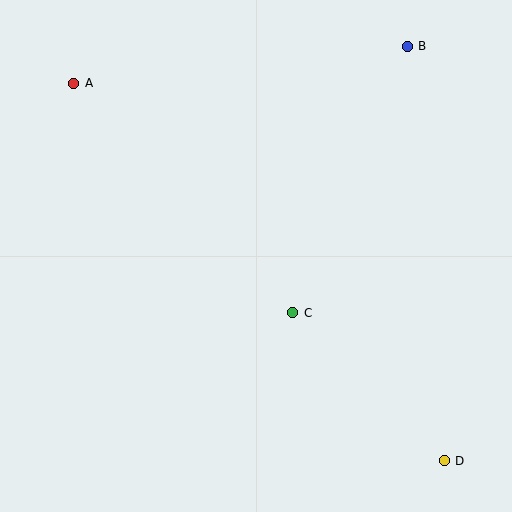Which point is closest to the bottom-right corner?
Point D is closest to the bottom-right corner.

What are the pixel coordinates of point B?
Point B is at (407, 46).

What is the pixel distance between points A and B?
The distance between A and B is 336 pixels.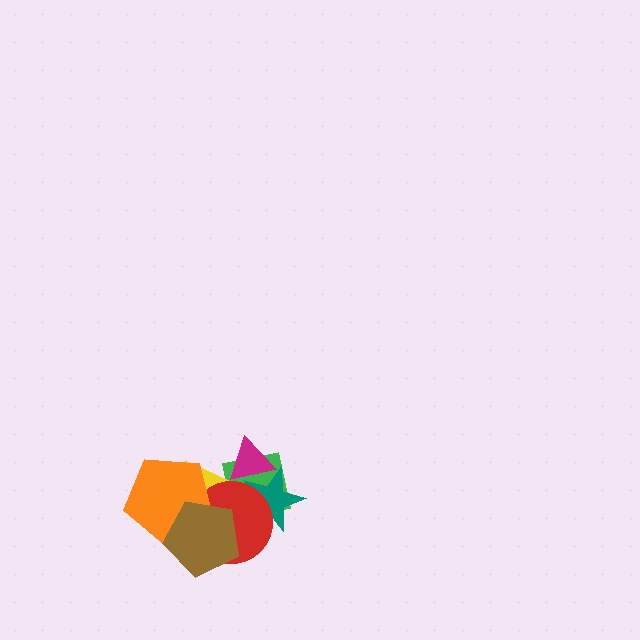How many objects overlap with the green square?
4 objects overlap with the green square.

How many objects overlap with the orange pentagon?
3 objects overlap with the orange pentagon.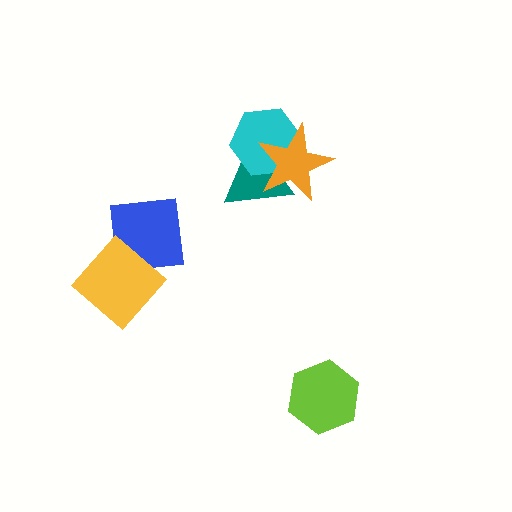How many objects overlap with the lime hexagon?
0 objects overlap with the lime hexagon.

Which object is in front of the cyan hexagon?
The orange star is in front of the cyan hexagon.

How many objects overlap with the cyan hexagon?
2 objects overlap with the cyan hexagon.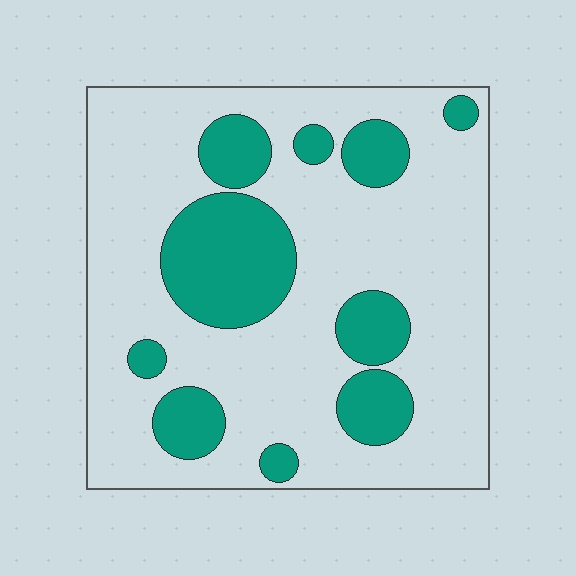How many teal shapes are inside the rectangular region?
10.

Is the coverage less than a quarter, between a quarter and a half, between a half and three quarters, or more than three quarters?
Between a quarter and a half.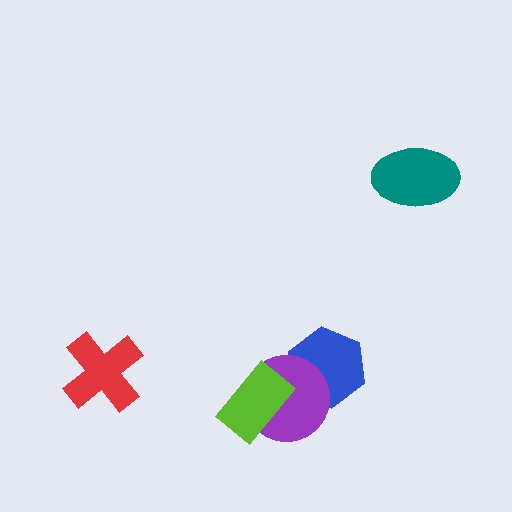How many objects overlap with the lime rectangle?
1 object overlaps with the lime rectangle.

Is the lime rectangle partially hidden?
No, no other shape covers it.